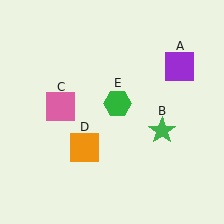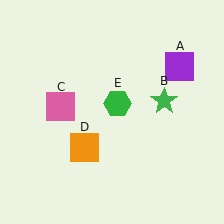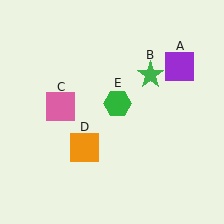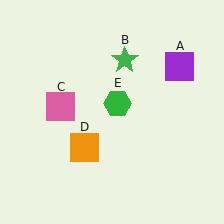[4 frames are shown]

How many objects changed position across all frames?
1 object changed position: green star (object B).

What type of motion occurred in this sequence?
The green star (object B) rotated counterclockwise around the center of the scene.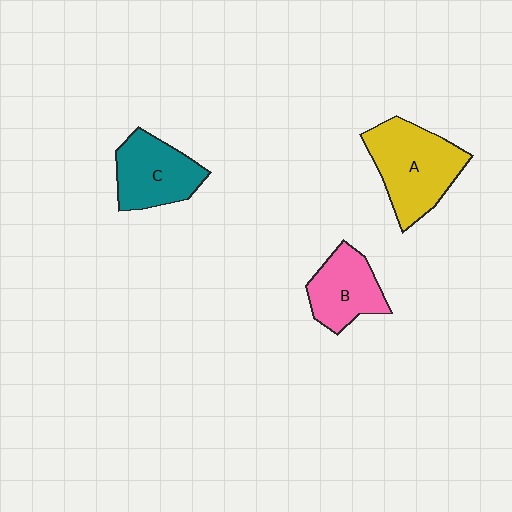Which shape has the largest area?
Shape A (yellow).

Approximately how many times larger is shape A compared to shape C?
Approximately 1.3 times.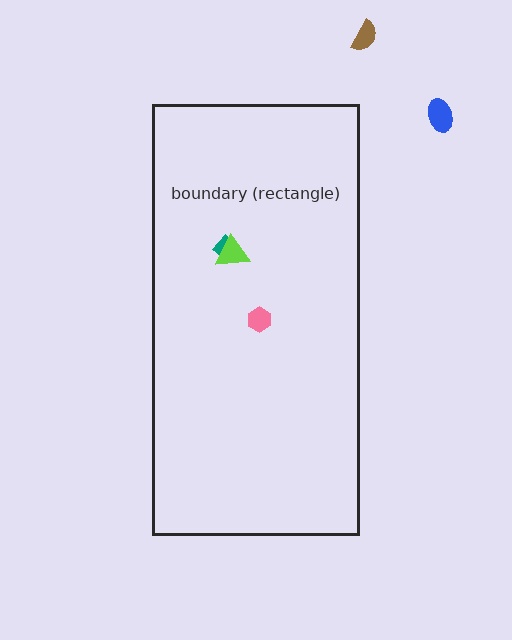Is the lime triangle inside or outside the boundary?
Inside.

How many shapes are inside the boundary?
3 inside, 2 outside.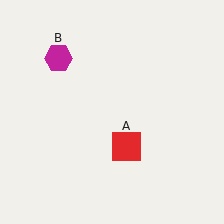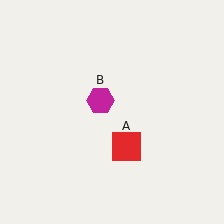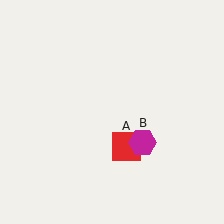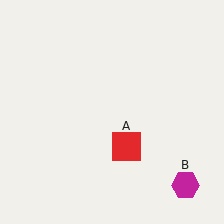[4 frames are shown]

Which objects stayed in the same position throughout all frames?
Red square (object A) remained stationary.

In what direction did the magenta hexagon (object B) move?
The magenta hexagon (object B) moved down and to the right.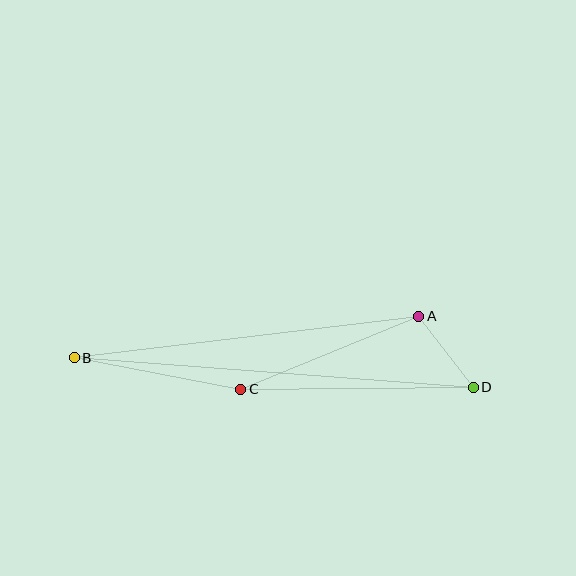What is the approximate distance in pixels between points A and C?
The distance between A and C is approximately 193 pixels.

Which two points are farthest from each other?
Points B and D are farthest from each other.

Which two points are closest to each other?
Points A and D are closest to each other.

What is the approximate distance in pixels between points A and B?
The distance between A and B is approximately 347 pixels.